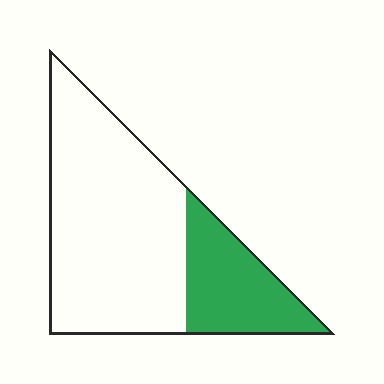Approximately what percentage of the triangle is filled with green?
Approximately 25%.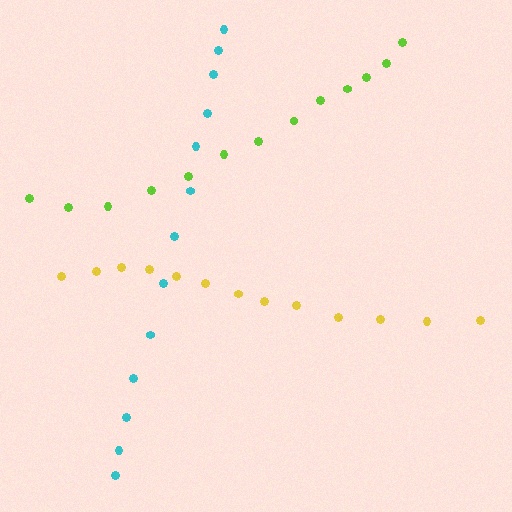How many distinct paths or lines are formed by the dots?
There are 3 distinct paths.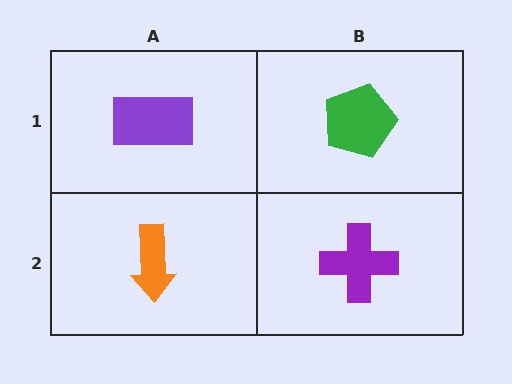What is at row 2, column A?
An orange arrow.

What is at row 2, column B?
A purple cross.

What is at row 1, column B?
A green pentagon.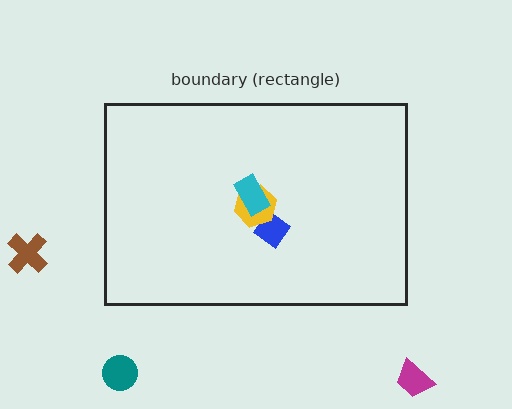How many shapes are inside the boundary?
3 inside, 3 outside.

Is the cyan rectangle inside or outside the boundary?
Inside.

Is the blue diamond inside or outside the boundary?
Inside.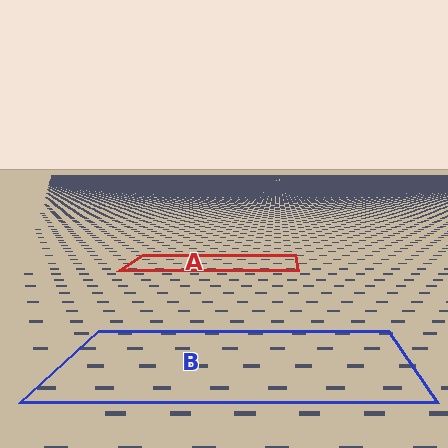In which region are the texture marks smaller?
The texture marks are smaller in region A, because it is farther away.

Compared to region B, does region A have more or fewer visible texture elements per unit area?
Region A has more texture elements per unit area — they are packed more densely because it is farther away.